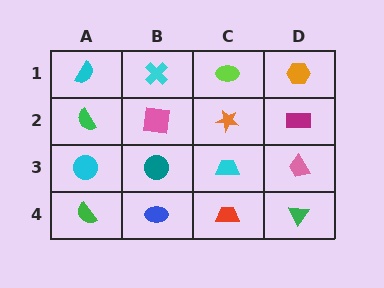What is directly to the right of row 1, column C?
An orange hexagon.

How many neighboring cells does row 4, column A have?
2.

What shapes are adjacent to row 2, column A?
A cyan semicircle (row 1, column A), a cyan circle (row 3, column A), a pink square (row 2, column B).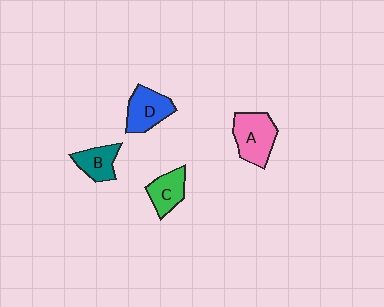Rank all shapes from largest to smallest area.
From largest to smallest: A (pink), D (blue), C (green), B (teal).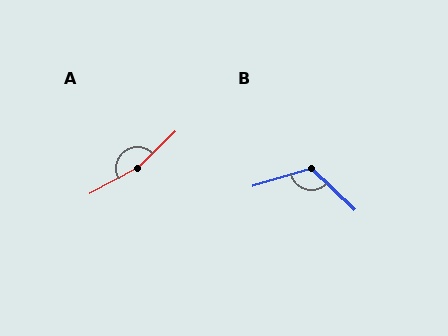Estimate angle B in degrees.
Approximately 120 degrees.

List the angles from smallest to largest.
B (120°), A (165°).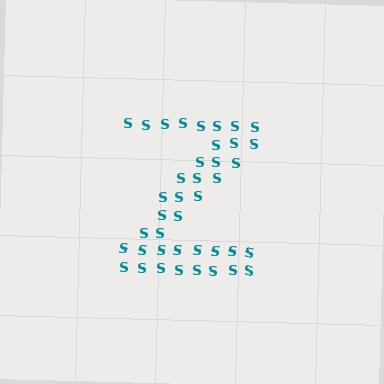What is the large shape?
The large shape is the letter Z.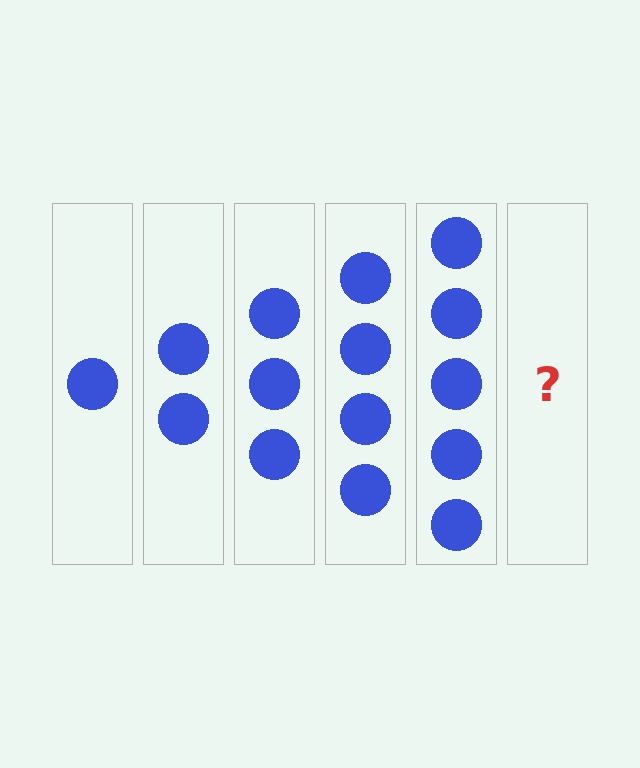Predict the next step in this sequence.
The next step is 6 circles.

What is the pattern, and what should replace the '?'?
The pattern is that each step adds one more circle. The '?' should be 6 circles.